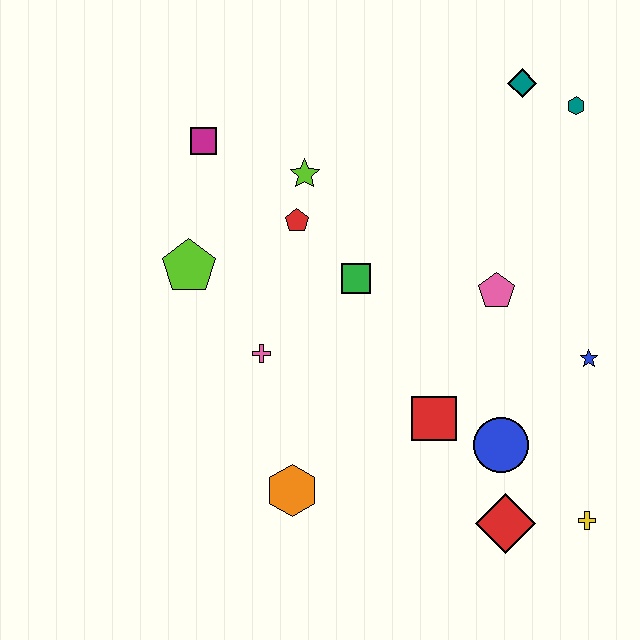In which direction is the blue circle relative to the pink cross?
The blue circle is to the right of the pink cross.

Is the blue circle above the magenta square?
No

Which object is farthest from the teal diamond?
The orange hexagon is farthest from the teal diamond.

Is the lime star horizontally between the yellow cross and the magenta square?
Yes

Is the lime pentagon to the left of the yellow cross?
Yes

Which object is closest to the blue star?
The pink pentagon is closest to the blue star.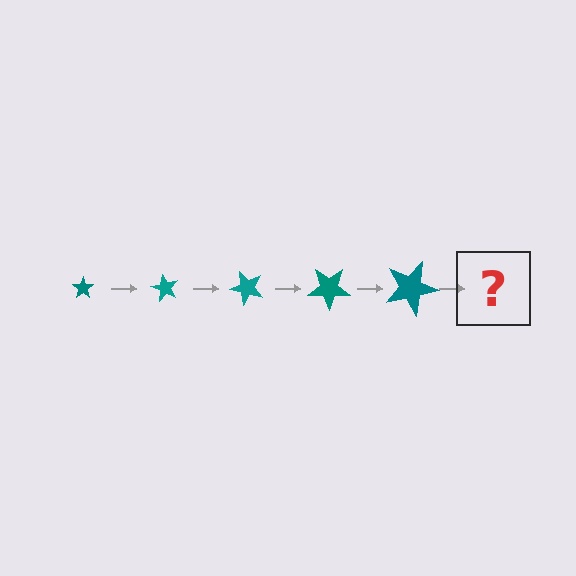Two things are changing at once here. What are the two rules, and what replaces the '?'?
The two rules are that the star grows larger each step and it rotates 60 degrees each step. The '?' should be a star, larger than the previous one and rotated 300 degrees from the start.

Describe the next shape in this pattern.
It should be a star, larger than the previous one and rotated 300 degrees from the start.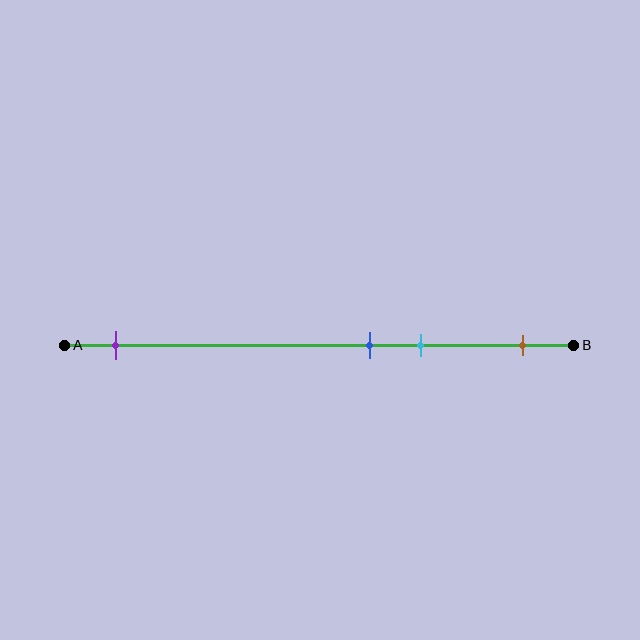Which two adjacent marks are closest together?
The blue and cyan marks are the closest adjacent pair.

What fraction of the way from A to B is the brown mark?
The brown mark is approximately 90% (0.9) of the way from A to B.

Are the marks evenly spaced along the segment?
No, the marks are not evenly spaced.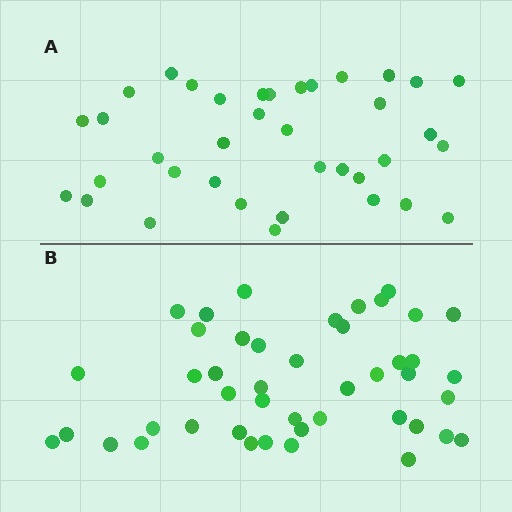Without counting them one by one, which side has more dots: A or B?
Region B (the bottom region) has more dots.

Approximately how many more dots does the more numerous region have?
Region B has roughly 8 or so more dots than region A.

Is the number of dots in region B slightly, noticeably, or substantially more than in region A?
Region B has only slightly more — the two regions are fairly close. The ratio is roughly 1.2 to 1.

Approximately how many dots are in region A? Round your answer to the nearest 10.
About 40 dots. (The exact count is 37, which rounds to 40.)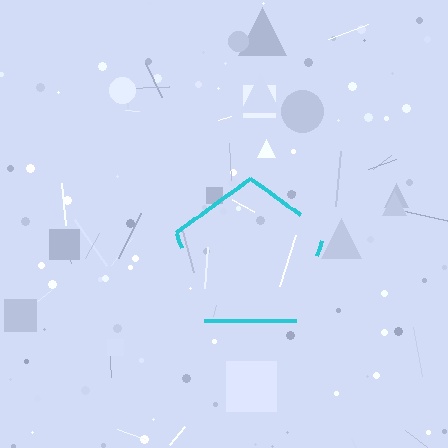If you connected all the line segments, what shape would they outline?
They would outline a pentagon.